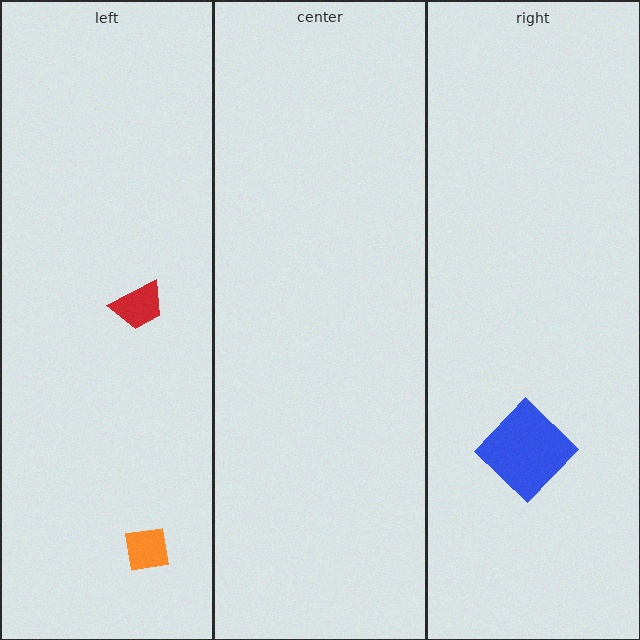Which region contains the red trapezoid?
The left region.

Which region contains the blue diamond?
The right region.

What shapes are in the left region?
The orange square, the red trapezoid.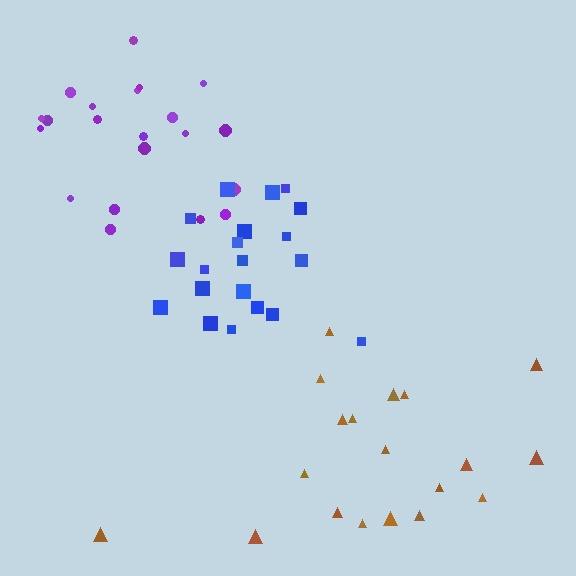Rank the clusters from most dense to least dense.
purple, blue, brown.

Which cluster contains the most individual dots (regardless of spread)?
Purple (21).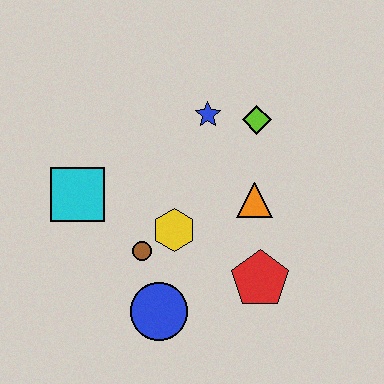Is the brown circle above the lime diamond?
No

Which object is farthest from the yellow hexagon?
The lime diamond is farthest from the yellow hexagon.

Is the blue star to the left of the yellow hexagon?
No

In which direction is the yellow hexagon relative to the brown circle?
The yellow hexagon is to the right of the brown circle.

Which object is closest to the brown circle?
The yellow hexagon is closest to the brown circle.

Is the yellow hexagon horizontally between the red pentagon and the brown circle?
Yes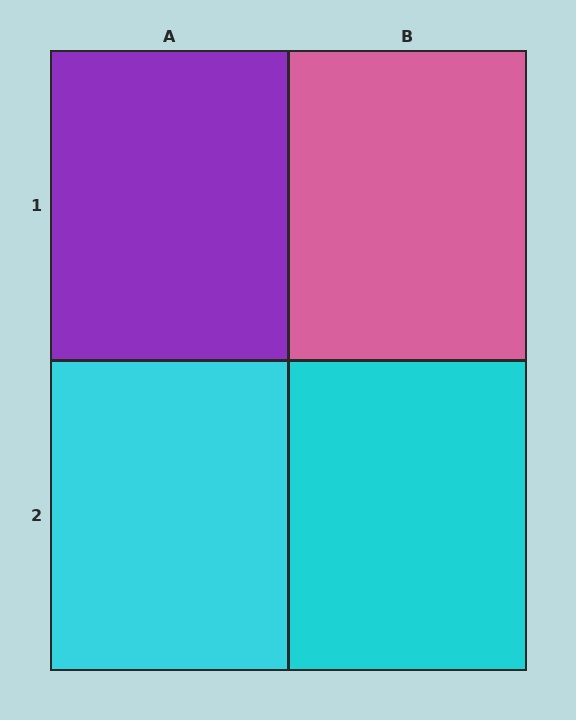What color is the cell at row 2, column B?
Cyan.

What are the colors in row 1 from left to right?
Purple, pink.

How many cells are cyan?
2 cells are cyan.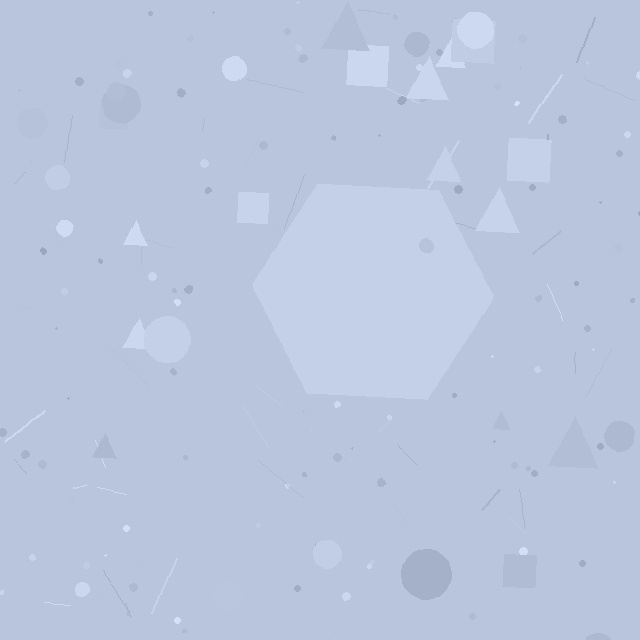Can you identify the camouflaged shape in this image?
The camouflaged shape is a hexagon.